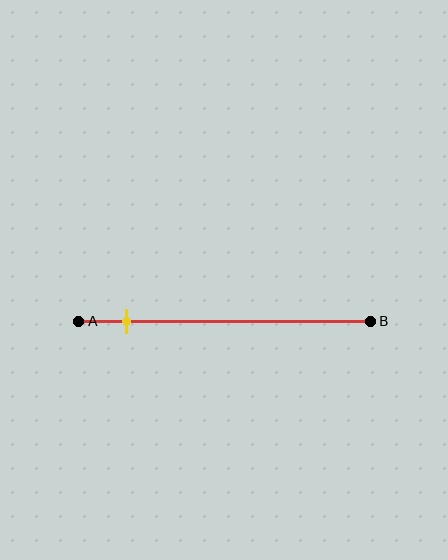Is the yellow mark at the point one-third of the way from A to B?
No, the mark is at about 15% from A, not at the 33% one-third point.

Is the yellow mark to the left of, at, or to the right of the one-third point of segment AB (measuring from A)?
The yellow mark is to the left of the one-third point of segment AB.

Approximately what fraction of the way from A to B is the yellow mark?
The yellow mark is approximately 15% of the way from A to B.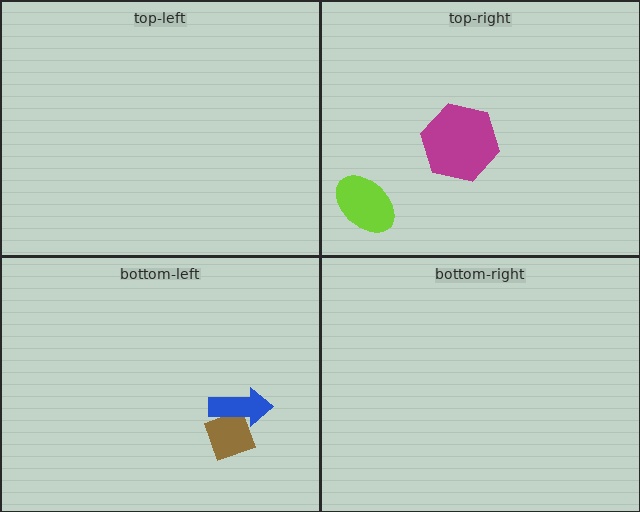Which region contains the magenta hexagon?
The top-right region.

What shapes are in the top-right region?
The lime ellipse, the magenta hexagon.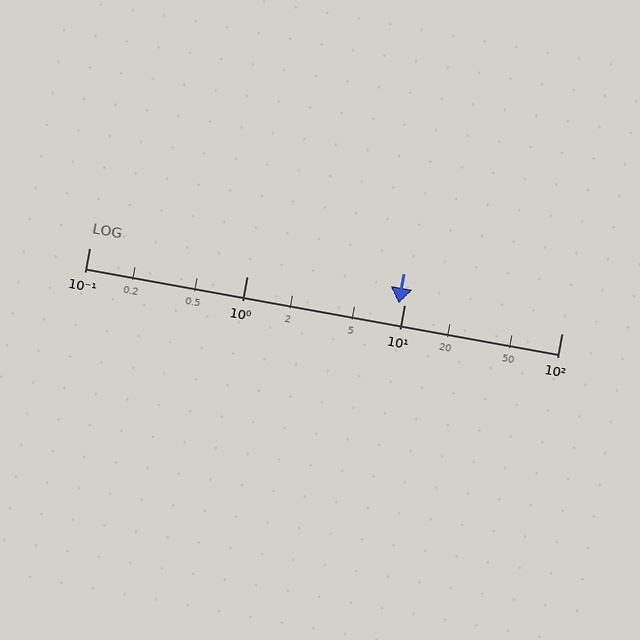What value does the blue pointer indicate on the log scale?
The pointer indicates approximately 9.3.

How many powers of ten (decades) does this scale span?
The scale spans 3 decades, from 0.1 to 100.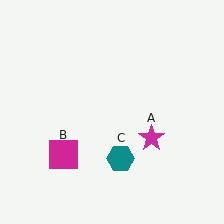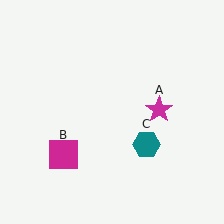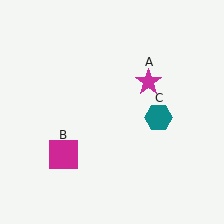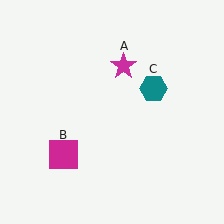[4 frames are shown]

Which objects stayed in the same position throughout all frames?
Magenta square (object B) remained stationary.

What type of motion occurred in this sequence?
The magenta star (object A), teal hexagon (object C) rotated counterclockwise around the center of the scene.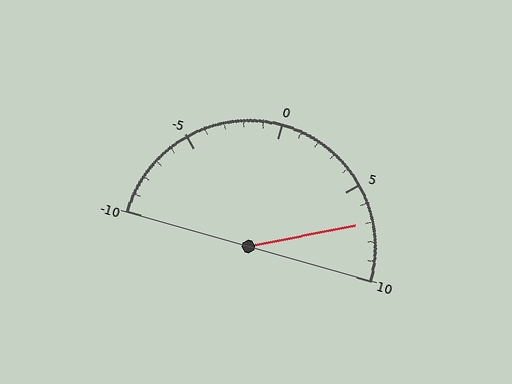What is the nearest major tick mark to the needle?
The nearest major tick mark is 5.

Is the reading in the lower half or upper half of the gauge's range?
The reading is in the upper half of the range (-10 to 10).